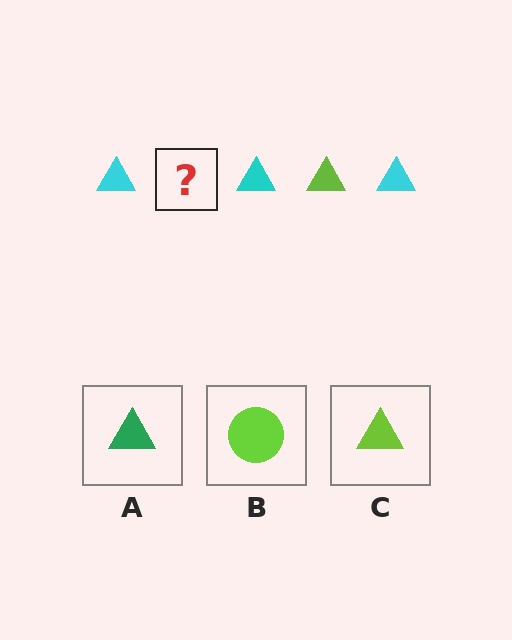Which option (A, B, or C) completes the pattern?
C.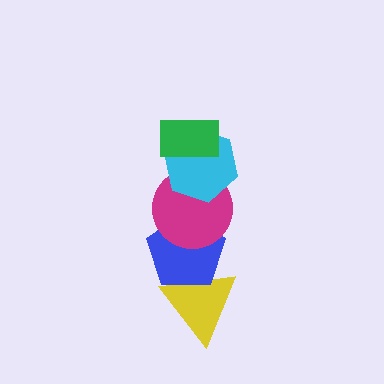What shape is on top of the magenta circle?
The cyan hexagon is on top of the magenta circle.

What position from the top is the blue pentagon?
The blue pentagon is 4th from the top.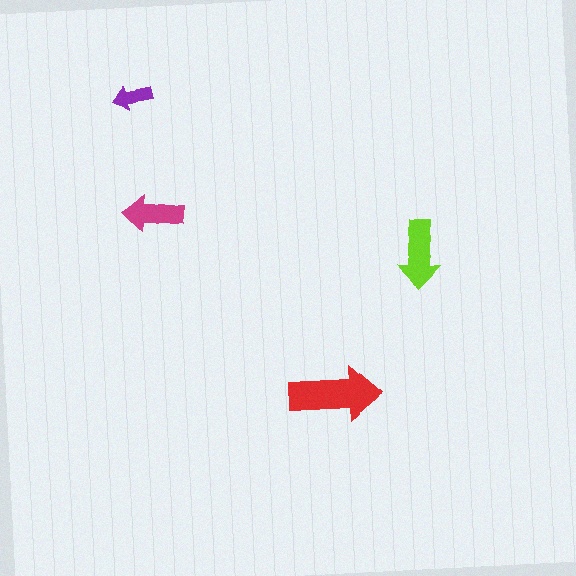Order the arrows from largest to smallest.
the red one, the lime one, the magenta one, the purple one.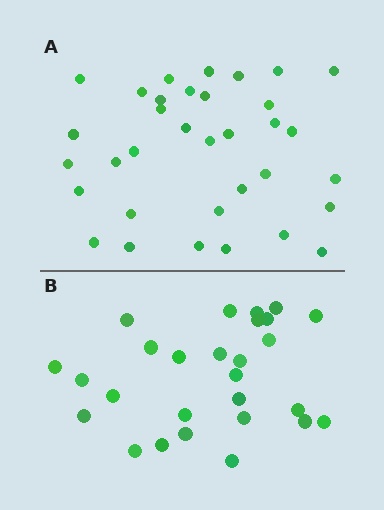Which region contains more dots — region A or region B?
Region A (the top region) has more dots.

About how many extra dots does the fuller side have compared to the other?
Region A has roughly 8 or so more dots than region B.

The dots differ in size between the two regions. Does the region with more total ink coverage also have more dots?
No. Region B has more total ink coverage because its dots are larger, but region A actually contains more individual dots. Total area can be misleading — the number of items is what matters here.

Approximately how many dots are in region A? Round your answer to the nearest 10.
About 30 dots. (The exact count is 34, which rounds to 30.)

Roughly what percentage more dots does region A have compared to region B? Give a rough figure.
About 25% more.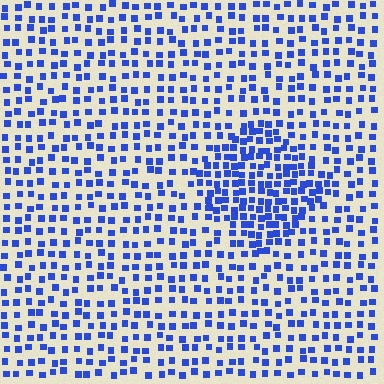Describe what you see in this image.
The image contains small blue elements arranged at two different densities. A diamond-shaped region is visible where the elements are more densely packed than the surrounding area.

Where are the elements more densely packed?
The elements are more densely packed inside the diamond boundary.